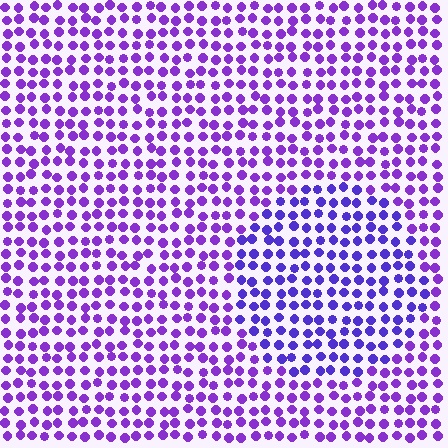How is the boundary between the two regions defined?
The boundary is defined purely by a slight shift in hue (about 22 degrees). Spacing, size, and orientation are identical on both sides.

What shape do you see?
I see a circle.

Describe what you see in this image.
The image is filled with small purple elements in a uniform arrangement. A circle-shaped region is visible where the elements are tinted to a slightly different hue, forming a subtle color boundary.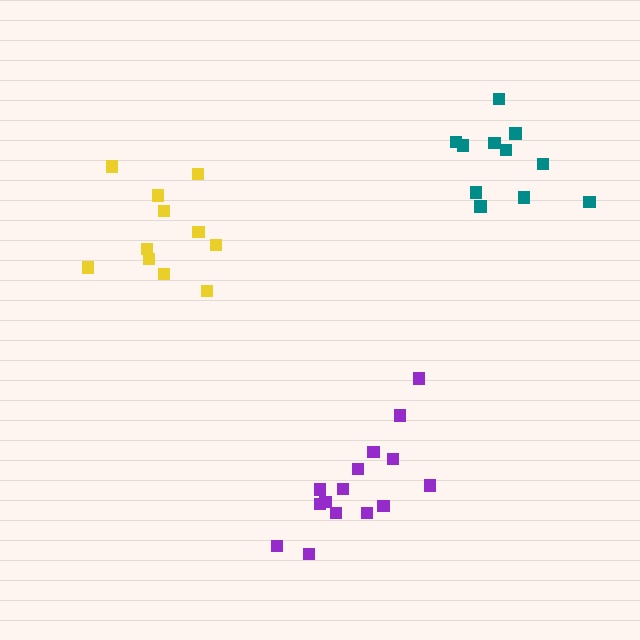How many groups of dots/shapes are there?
There are 3 groups.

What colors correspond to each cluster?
The clusters are colored: purple, yellow, teal.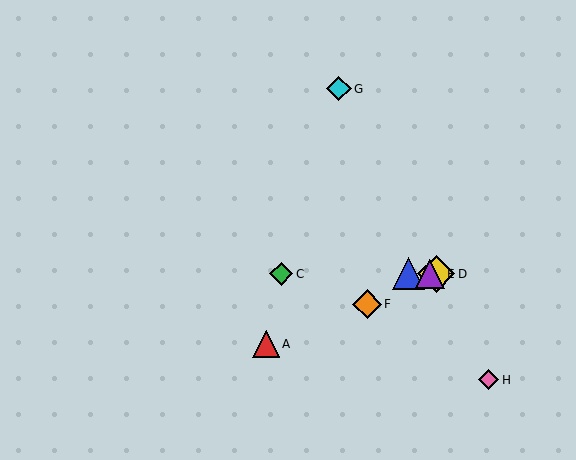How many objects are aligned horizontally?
4 objects (B, C, D, E) are aligned horizontally.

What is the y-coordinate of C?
Object C is at y≈274.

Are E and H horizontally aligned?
No, E is at y≈274 and H is at y≈380.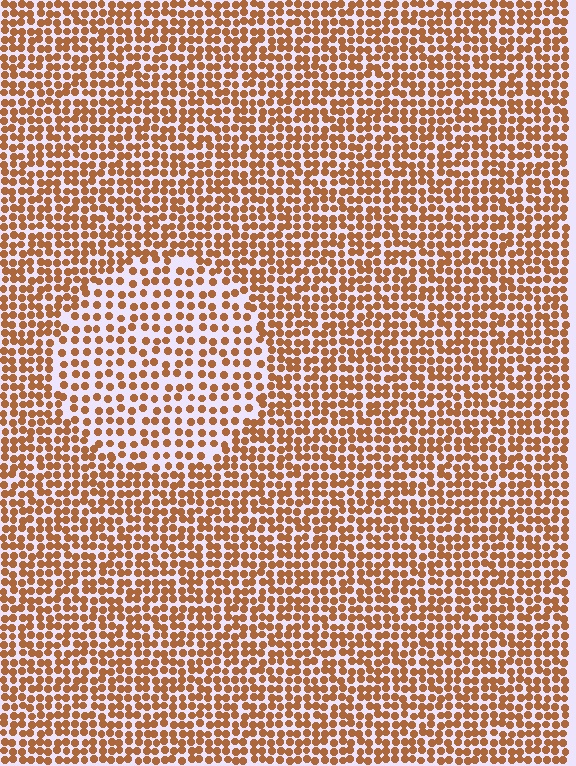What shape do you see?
I see a circle.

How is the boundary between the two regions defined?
The boundary is defined by a change in element density (approximately 1.7x ratio). All elements are the same color, size, and shape.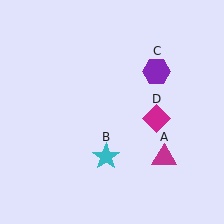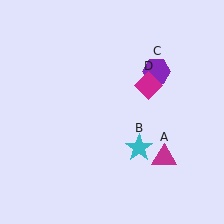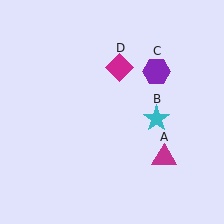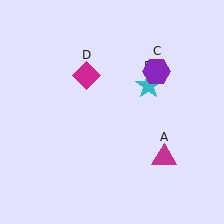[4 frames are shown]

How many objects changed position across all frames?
2 objects changed position: cyan star (object B), magenta diamond (object D).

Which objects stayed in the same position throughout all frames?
Magenta triangle (object A) and purple hexagon (object C) remained stationary.